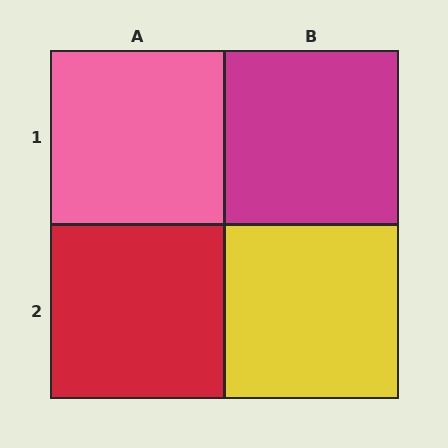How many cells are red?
1 cell is red.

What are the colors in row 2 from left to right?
Red, yellow.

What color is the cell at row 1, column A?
Pink.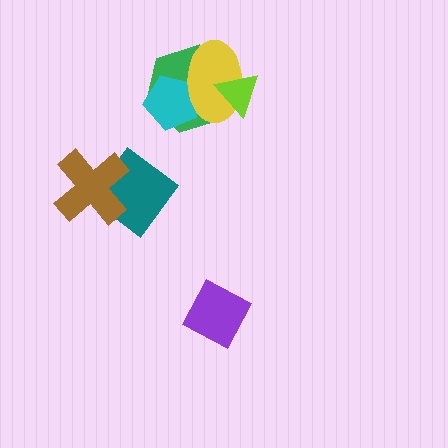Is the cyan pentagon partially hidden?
Yes, it is partially covered by another shape.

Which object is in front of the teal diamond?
The brown cross is in front of the teal diamond.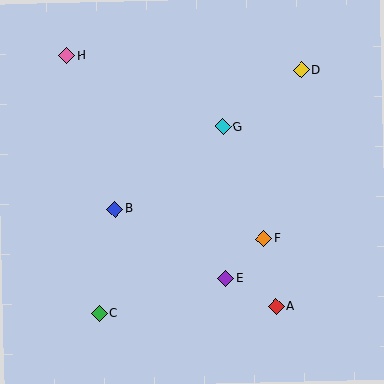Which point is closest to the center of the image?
Point G at (223, 127) is closest to the center.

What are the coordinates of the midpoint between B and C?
The midpoint between B and C is at (107, 261).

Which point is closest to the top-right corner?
Point D is closest to the top-right corner.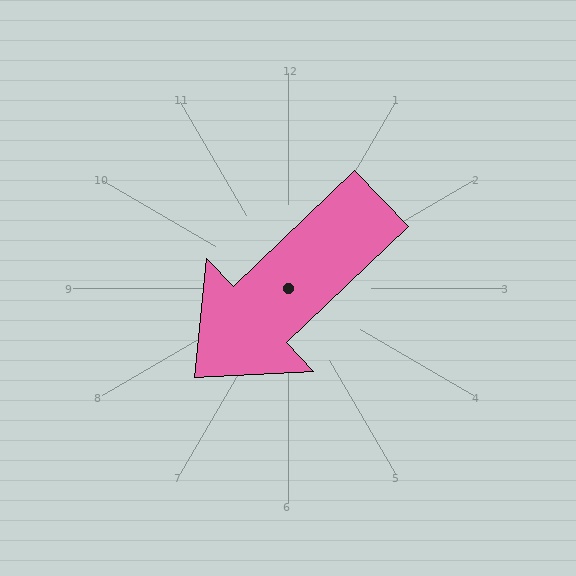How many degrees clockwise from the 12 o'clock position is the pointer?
Approximately 226 degrees.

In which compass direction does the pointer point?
Southwest.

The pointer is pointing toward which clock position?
Roughly 8 o'clock.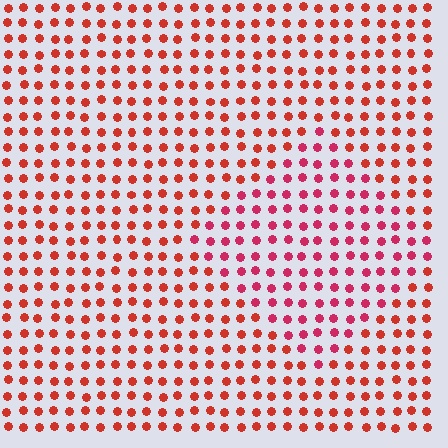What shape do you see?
I see a diamond.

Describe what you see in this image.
The image is filled with small red elements in a uniform arrangement. A diamond-shaped region is visible where the elements are tinted to a slightly different hue, forming a subtle color boundary.